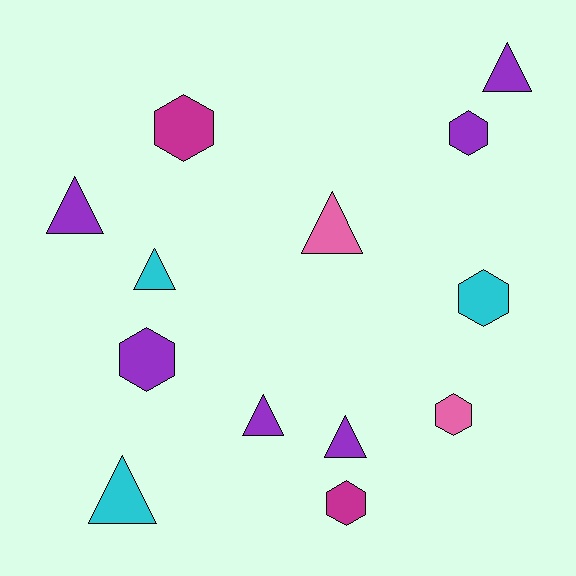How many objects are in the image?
There are 13 objects.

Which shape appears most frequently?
Triangle, with 7 objects.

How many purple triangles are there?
There are 4 purple triangles.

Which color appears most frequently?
Purple, with 6 objects.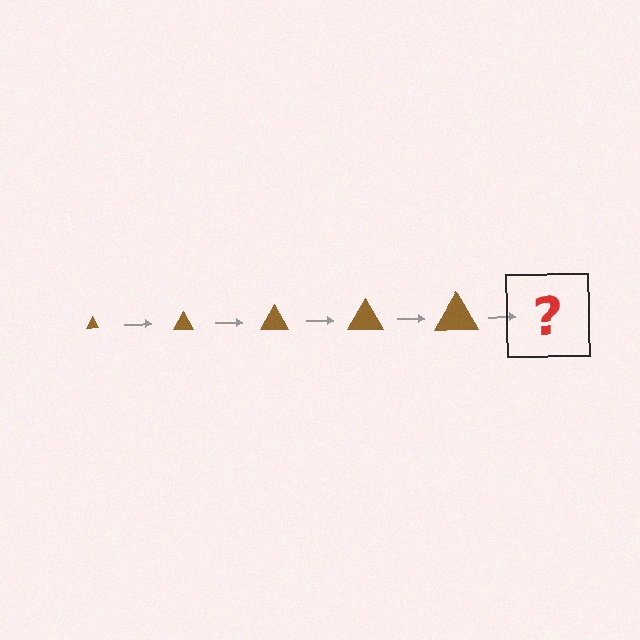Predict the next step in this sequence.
The next step is a brown triangle, larger than the previous one.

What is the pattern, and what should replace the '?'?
The pattern is that the triangle gets progressively larger each step. The '?' should be a brown triangle, larger than the previous one.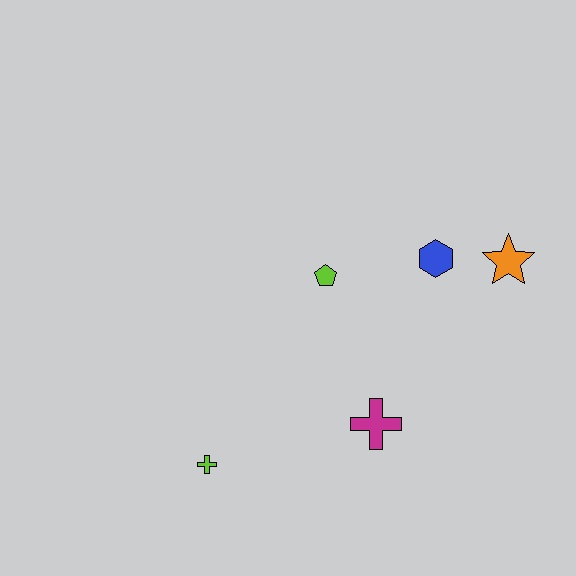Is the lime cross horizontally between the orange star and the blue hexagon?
No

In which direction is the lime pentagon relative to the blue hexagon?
The lime pentagon is to the left of the blue hexagon.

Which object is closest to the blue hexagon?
The orange star is closest to the blue hexagon.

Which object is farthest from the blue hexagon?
The lime cross is farthest from the blue hexagon.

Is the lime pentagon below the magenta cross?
No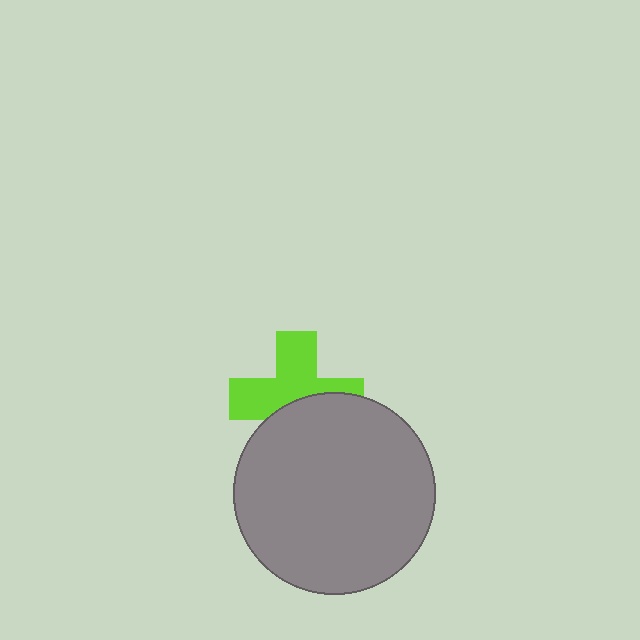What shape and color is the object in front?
The object in front is a gray circle.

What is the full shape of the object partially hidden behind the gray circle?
The partially hidden object is a lime cross.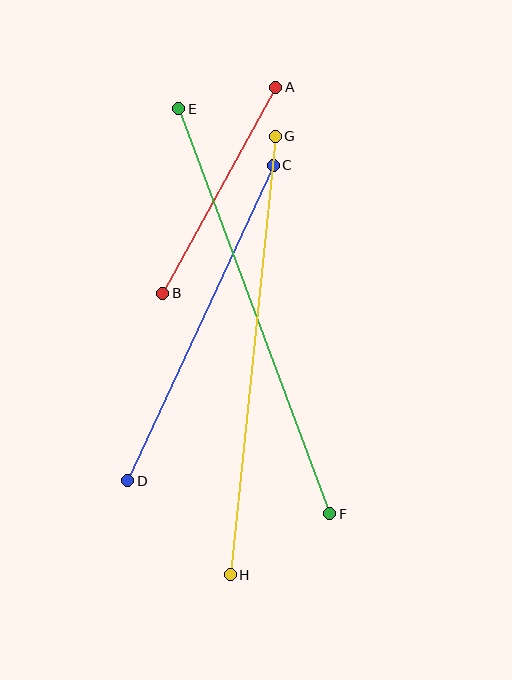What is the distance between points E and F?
The distance is approximately 432 pixels.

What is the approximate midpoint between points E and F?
The midpoint is at approximately (254, 311) pixels.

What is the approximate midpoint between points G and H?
The midpoint is at approximately (253, 355) pixels.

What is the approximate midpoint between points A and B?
The midpoint is at approximately (219, 190) pixels.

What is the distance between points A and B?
The distance is approximately 235 pixels.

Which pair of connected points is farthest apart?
Points G and H are farthest apart.